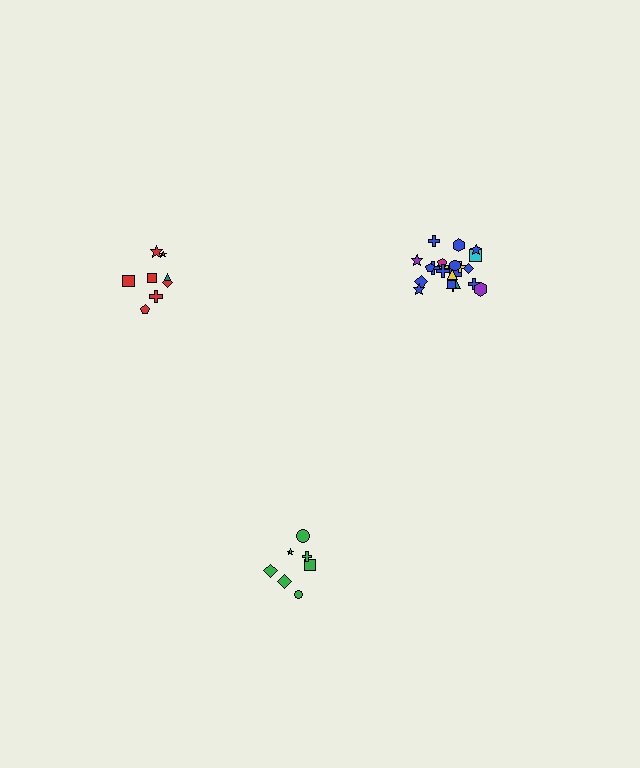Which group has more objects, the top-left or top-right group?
The top-right group.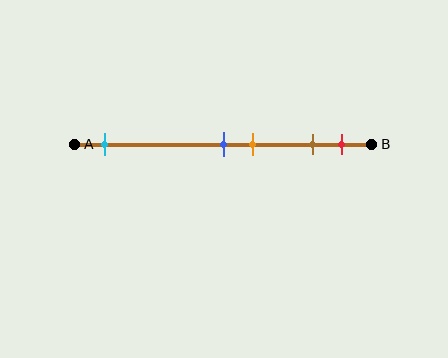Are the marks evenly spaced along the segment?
No, the marks are not evenly spaced.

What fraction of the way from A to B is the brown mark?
The brown mark is approximately 80% (0.8) of the way from A to B.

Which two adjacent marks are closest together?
The blue and orange marks are the closest adjacent pair.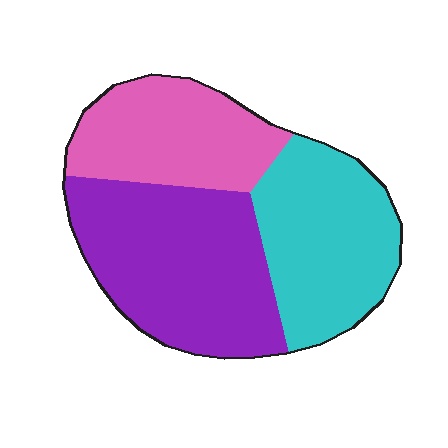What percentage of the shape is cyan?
Cyan takes up between a quarter and a half of the shape.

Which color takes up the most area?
Purple, at roughly 40%.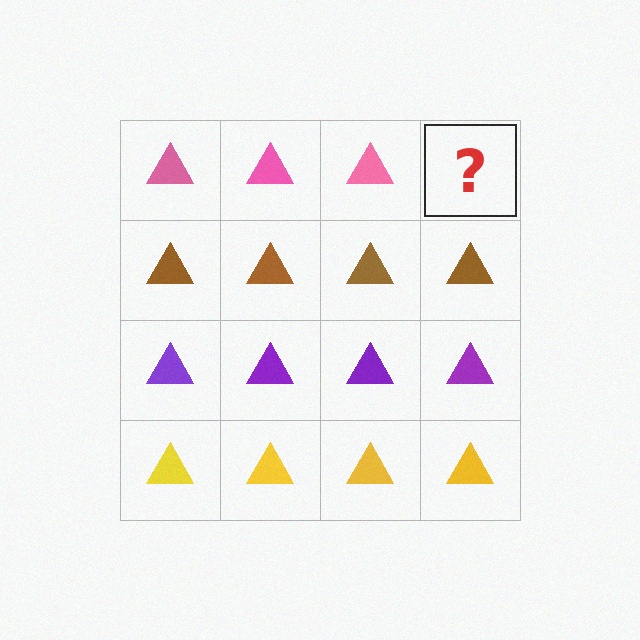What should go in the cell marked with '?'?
The missing cell should contain a pink triangle.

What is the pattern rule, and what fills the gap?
The rule is that each row has a consistent color. The gap should be filled with a pink triangle.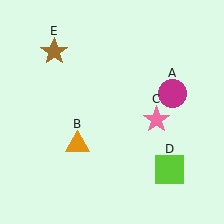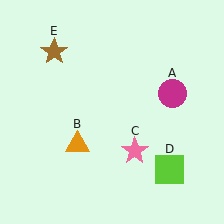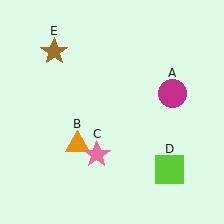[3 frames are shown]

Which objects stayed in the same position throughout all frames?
Magenta circle (object A) and orange triangle (object B) and lime square (object D) and brown star (object E) remained stationary.